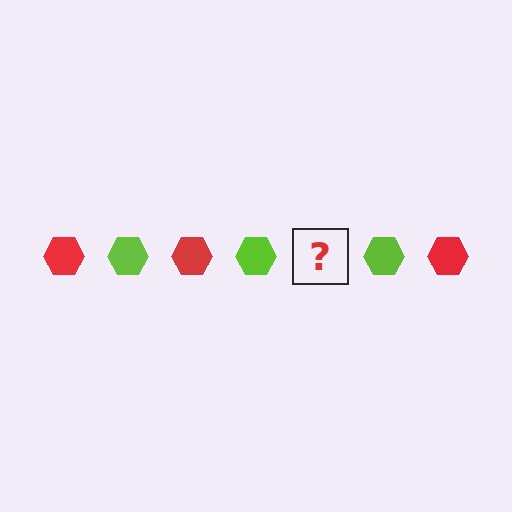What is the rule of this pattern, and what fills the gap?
The rule is that the pattern cycles through red, lime hexagons. The gap should be filled with a red hexagon.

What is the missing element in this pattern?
The missing element is a red hexagon.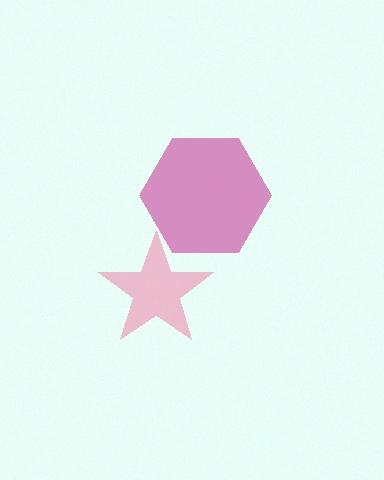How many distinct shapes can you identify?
There are 2 distinct shapes: a pink star, a magenta hexagon.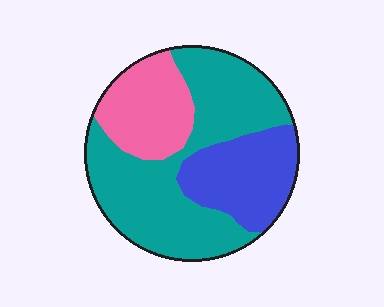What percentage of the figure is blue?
Blue covers 24% of the figure.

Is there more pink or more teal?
Teal.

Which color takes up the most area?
Teal, at roughly 55%.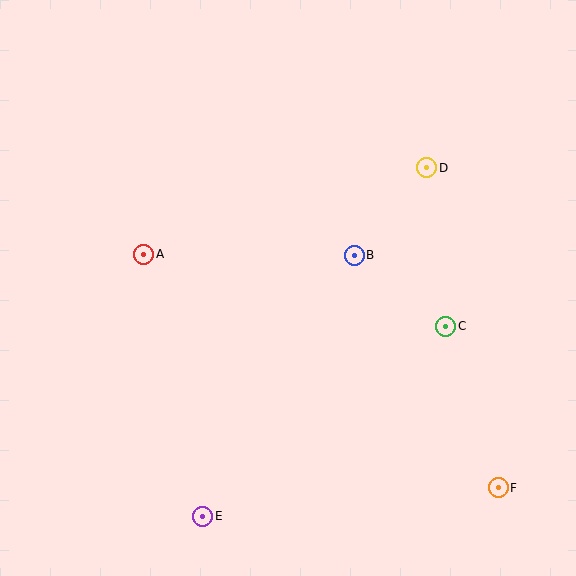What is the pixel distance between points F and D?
The distance between F and D is 328 pixels.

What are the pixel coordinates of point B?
Point B is at (354, 255).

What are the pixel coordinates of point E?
Point E is at (203, 516).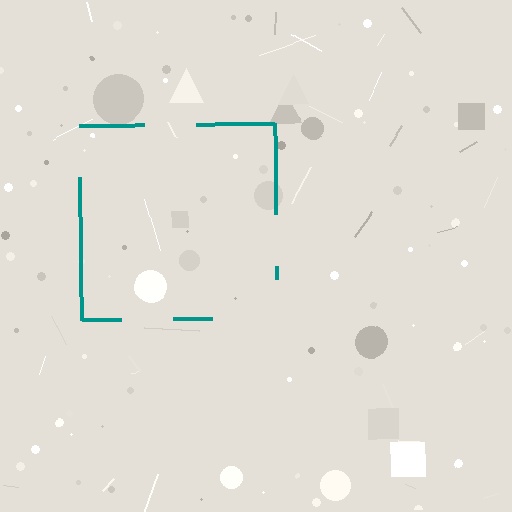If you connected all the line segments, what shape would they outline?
They would outline a square.